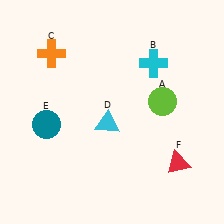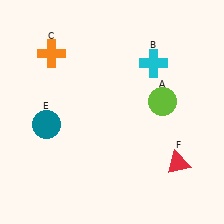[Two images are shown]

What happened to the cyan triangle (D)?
The cyan triangle (D) was removed in Image 2. It was in the bottom-left area of Image 1.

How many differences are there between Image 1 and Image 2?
There is 1 difference between the two images.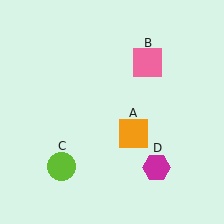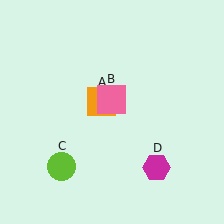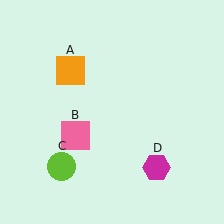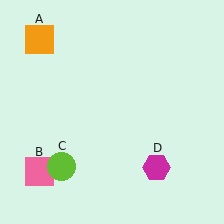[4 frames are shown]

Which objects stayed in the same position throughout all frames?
Lime circle (object C) and magenta hexagon (object D) remained stationary.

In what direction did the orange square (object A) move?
The orange square (object A) moved up and to the left.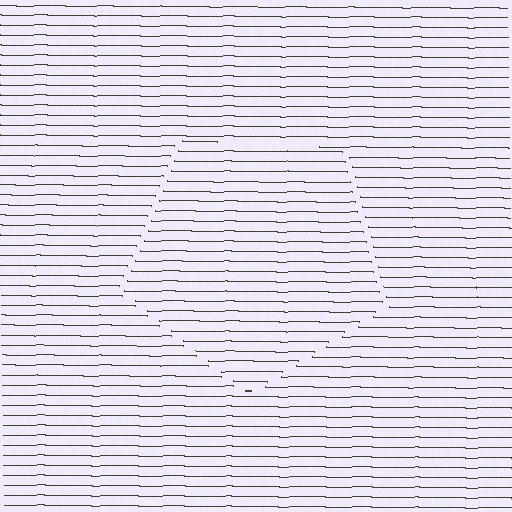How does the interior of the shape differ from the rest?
The interior of the shape contains the same grating, shifted by half a period — the contour is defined by the phase discontinuity where line-ends from the inner and outer gratings abut.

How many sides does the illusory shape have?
5 sides — the line-ends trace a pentagon.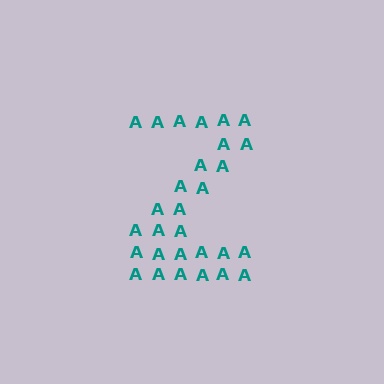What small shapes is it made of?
It is made of small letter A's.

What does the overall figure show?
The overall figure shows the letter Z.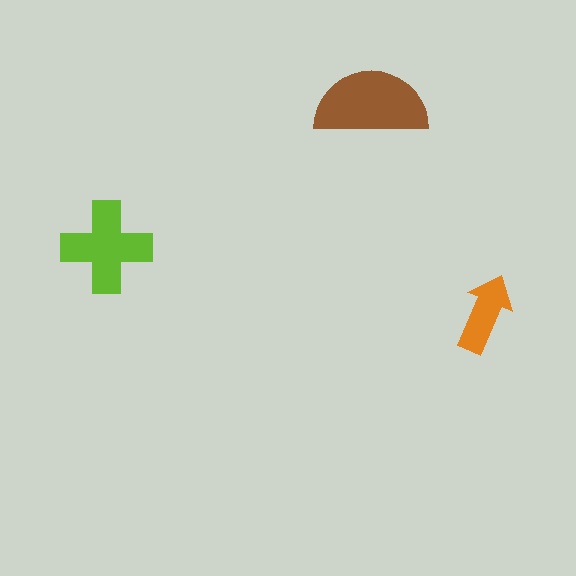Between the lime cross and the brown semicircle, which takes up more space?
The brown semicircle.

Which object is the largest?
The brown semicircle.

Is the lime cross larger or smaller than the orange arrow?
Larger.